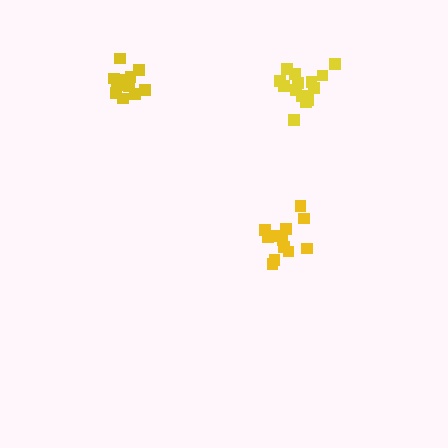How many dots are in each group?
Group 1: 14 dots, Group 2: 12 dots, Group 3: 12 dots (38 total).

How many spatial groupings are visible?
There are 3 spatial groupings.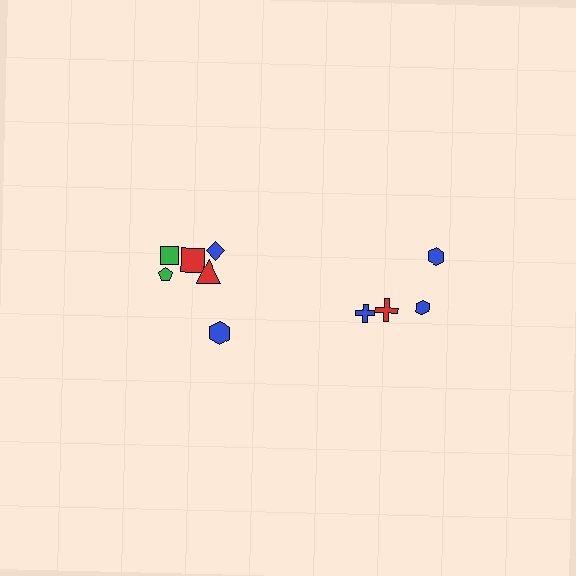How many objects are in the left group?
There are 6 objects.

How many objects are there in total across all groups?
There are 10 objects.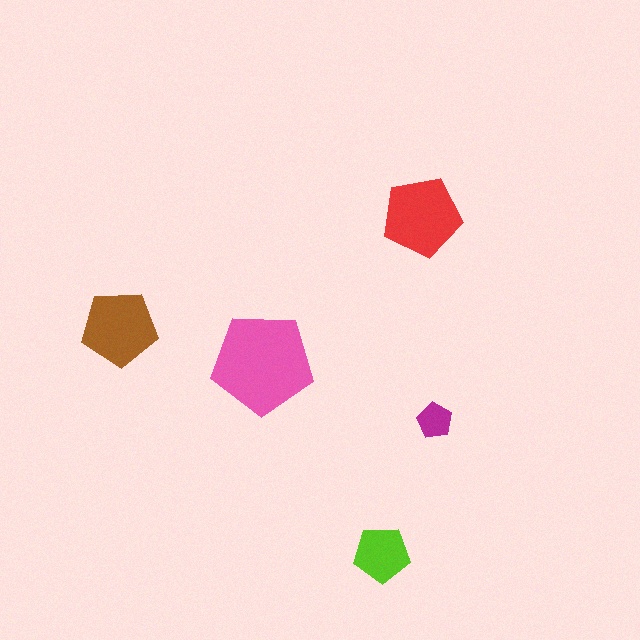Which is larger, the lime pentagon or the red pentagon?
The red one.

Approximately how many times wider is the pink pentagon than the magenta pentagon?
About 3 times wider.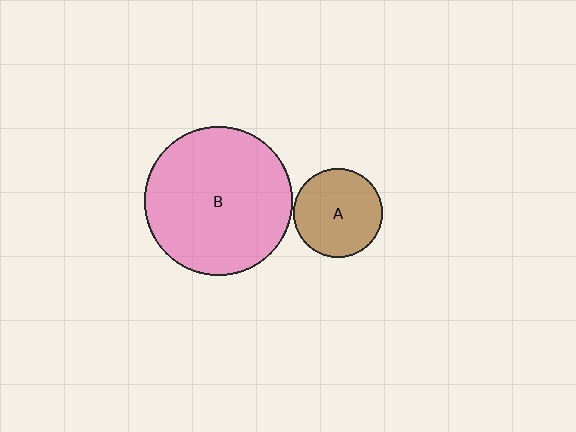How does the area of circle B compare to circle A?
Approximately 2.8 times.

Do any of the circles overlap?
No, none of the circles overlap.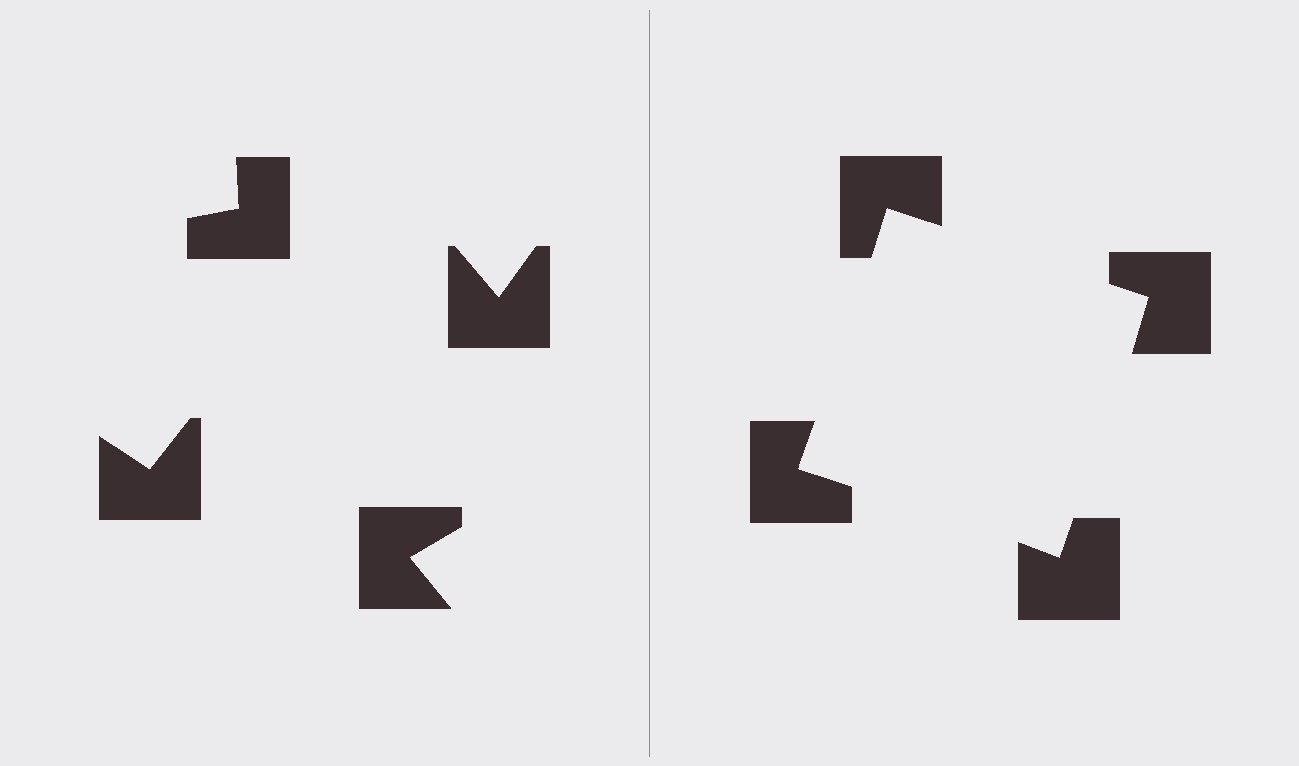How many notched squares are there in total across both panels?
8 — 4 on each side.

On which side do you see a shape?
An illusory square appears on the right side. On the left side the wedge cuts are rotated, so no coherent shape forms.